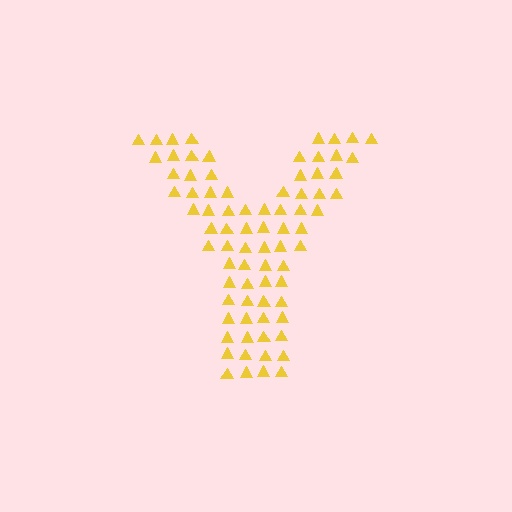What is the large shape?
The large shape is the letter Y.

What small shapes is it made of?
It is made of small triangles.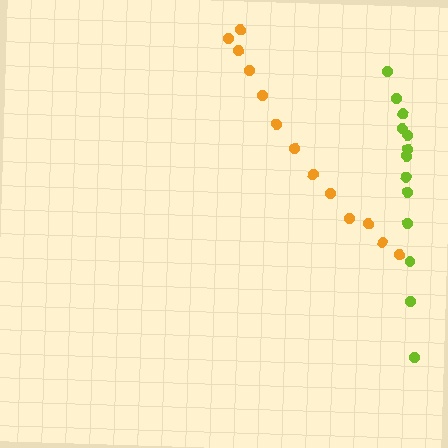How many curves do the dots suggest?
There are 2 distinct paths.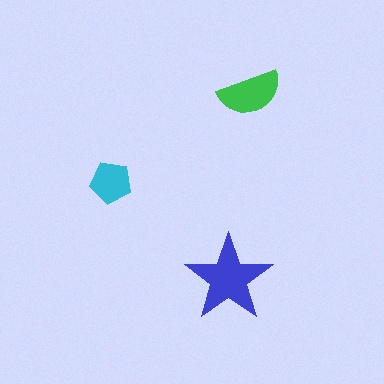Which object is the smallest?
The cyan pentagon.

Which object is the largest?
The blue star.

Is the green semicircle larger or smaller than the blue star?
Smaller.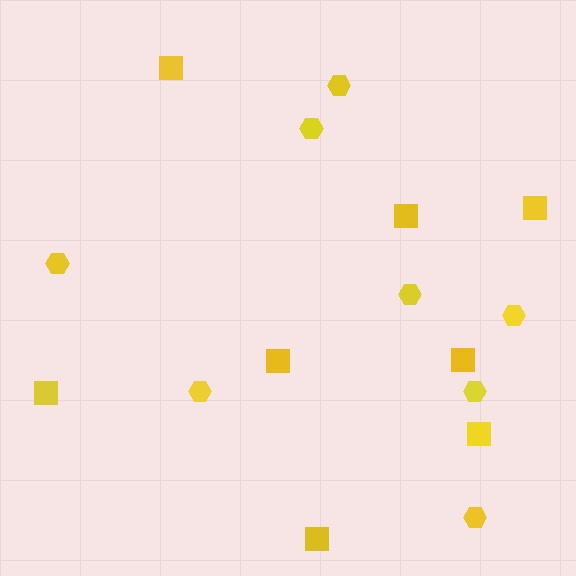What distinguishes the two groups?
There are 2 groups: one group of squares (8) and one group of hexagons (8).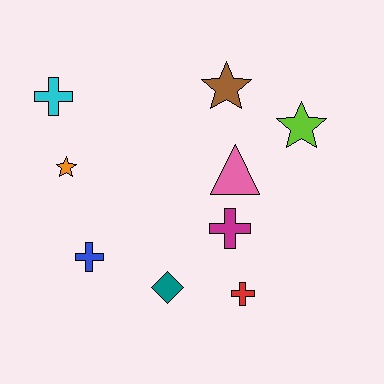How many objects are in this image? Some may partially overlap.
There are 9 objects.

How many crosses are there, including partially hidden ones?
There are 4 crosses.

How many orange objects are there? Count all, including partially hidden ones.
There is 1 orange object.